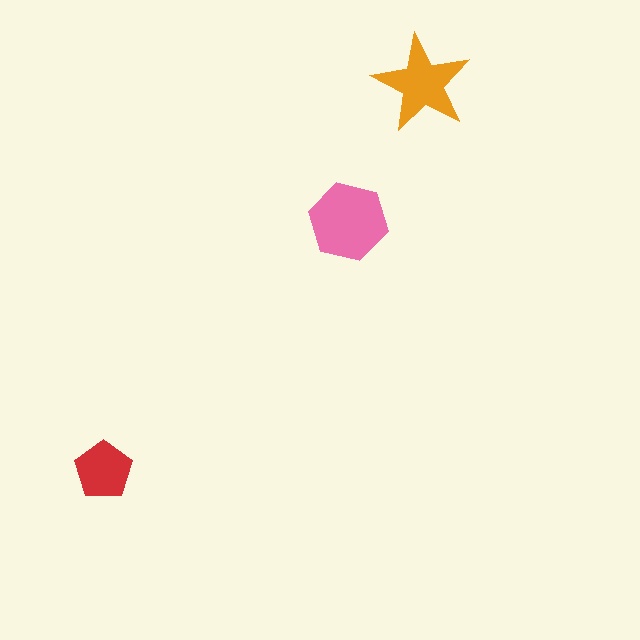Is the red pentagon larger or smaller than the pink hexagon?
Smaller.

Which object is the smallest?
The red pentagon.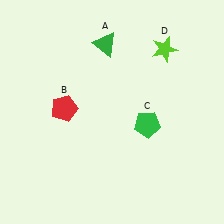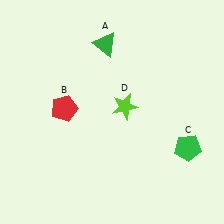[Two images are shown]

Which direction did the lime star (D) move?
The lime star (D) moved down.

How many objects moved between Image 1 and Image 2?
2 objects moved between the two images.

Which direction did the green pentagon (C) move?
The green pentagon (C) moved right.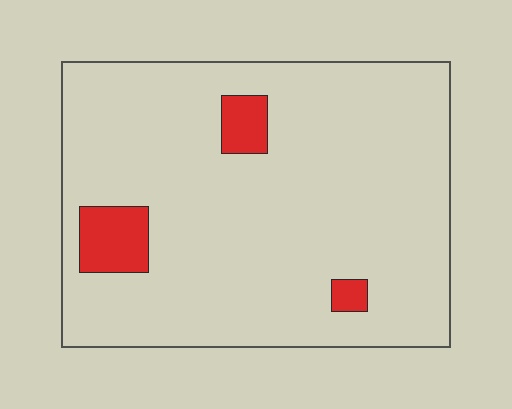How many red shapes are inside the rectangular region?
3.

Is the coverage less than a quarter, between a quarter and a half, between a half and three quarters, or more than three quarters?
Less than a quarter.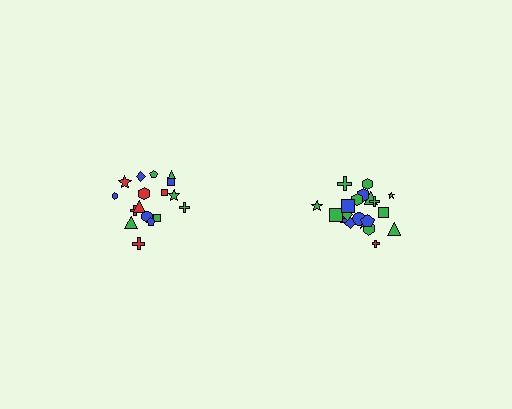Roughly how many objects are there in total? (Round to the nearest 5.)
Roughly 40 objects in total.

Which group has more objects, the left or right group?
The right group.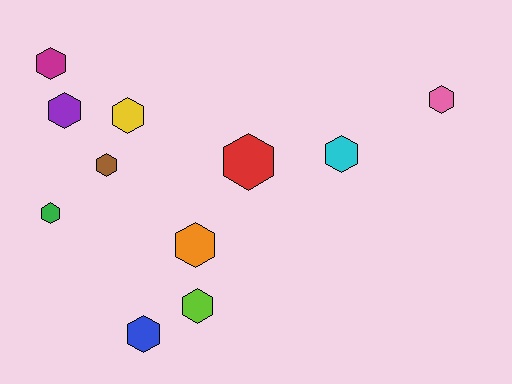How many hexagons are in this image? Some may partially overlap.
There are 11 hexagons.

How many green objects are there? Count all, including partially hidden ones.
There is 1 green object.